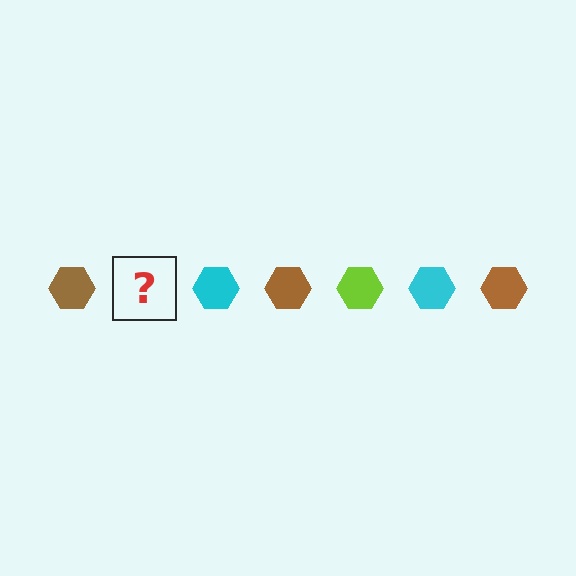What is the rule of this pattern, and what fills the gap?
The rule is that the pattern cycles through brown, lime, cyan hexagons. The gap should be filled with a lime hexagon.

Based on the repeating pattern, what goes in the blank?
The blank should be a lime hexagon.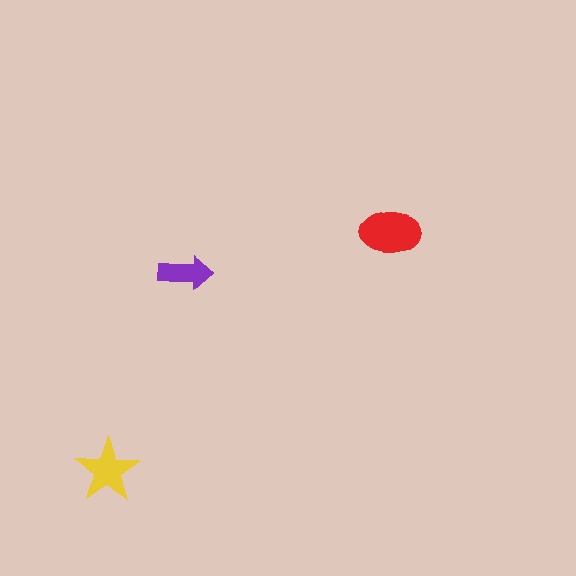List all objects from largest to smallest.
The red ellipse, the yellow star, the purple arrow.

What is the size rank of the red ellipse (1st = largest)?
1st.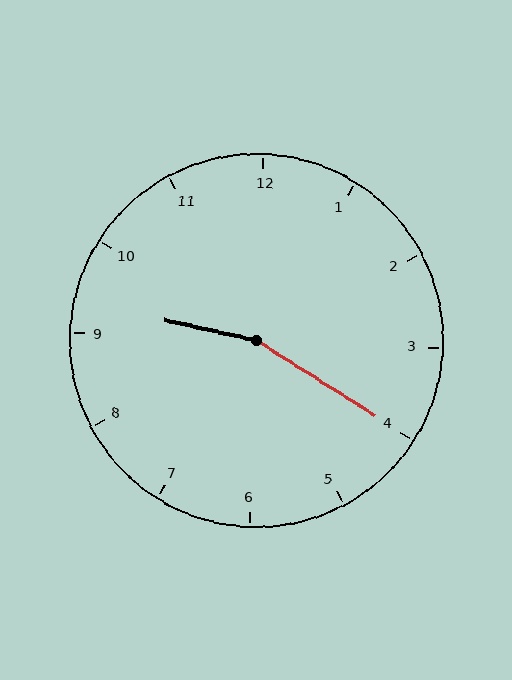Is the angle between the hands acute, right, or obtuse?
It is obtuse.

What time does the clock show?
9:20.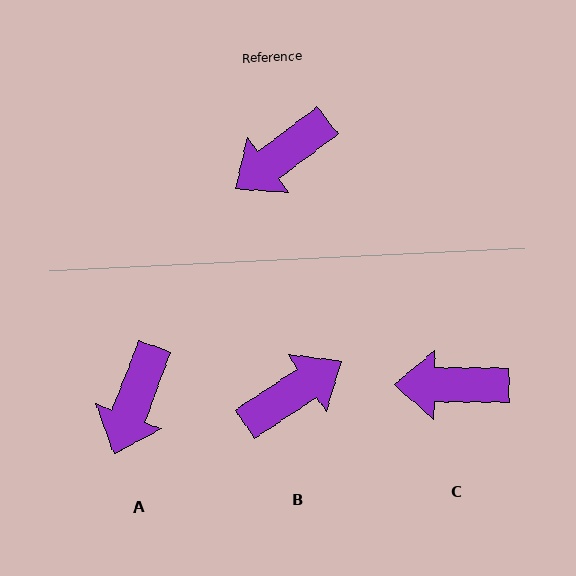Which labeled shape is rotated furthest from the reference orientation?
B, about 177 degrees away.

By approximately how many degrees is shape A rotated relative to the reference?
Approximately 32 degrees counter-clockwise.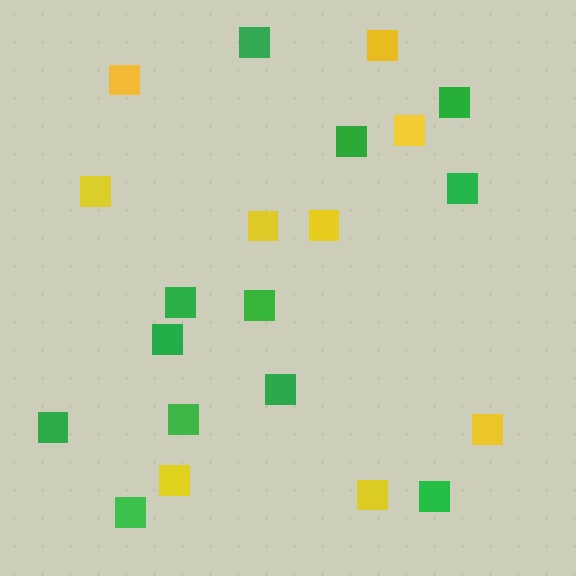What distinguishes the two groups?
There are 2 groups: one group of yellow squares (9) and one group of green squares (12).